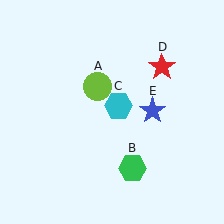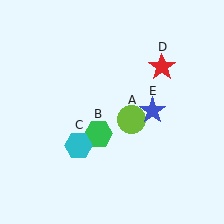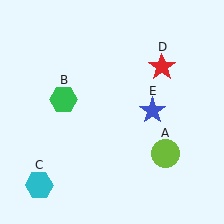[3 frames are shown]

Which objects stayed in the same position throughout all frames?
Red star (object D) and blue star (object E) remained stationary.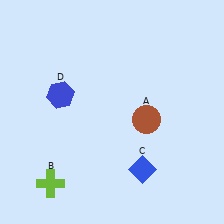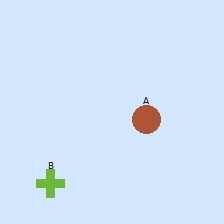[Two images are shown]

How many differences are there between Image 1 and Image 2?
There are 2 differences between the two images.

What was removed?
The blue hexagon (D), the blue diamond (C) were removed in Image 2.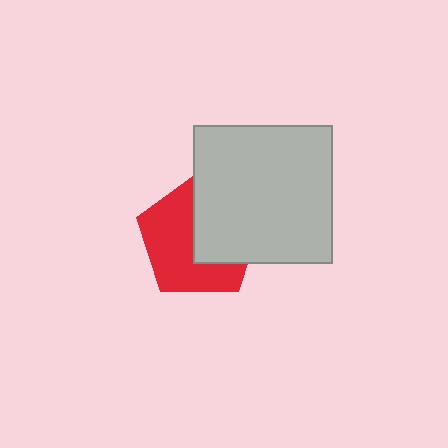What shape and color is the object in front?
The object in front is a light gray square.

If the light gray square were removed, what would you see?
You would see the complete red pentagon.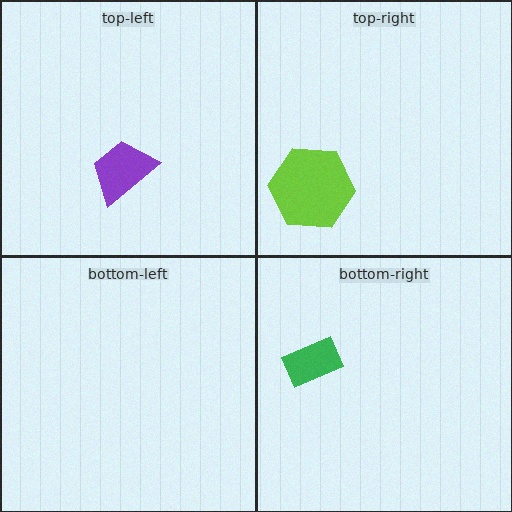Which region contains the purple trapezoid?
The top-left region.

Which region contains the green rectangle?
The bottom-right region.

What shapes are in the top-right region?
The lime hexagon.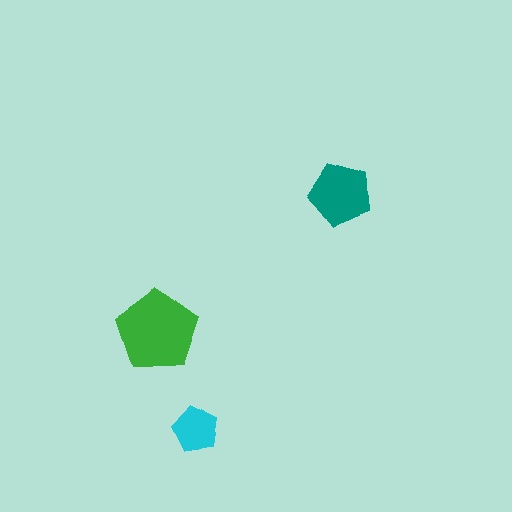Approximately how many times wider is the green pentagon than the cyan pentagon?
About 2 times wider.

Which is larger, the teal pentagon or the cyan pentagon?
The teal one.